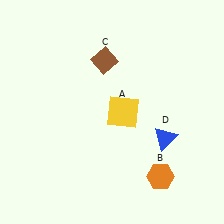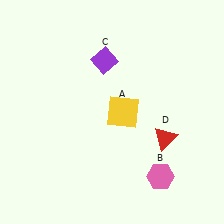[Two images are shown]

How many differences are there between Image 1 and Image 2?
There are 3 differences between the two images.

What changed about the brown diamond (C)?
In Image 1, C is brown. In Image 2, it changed to purple.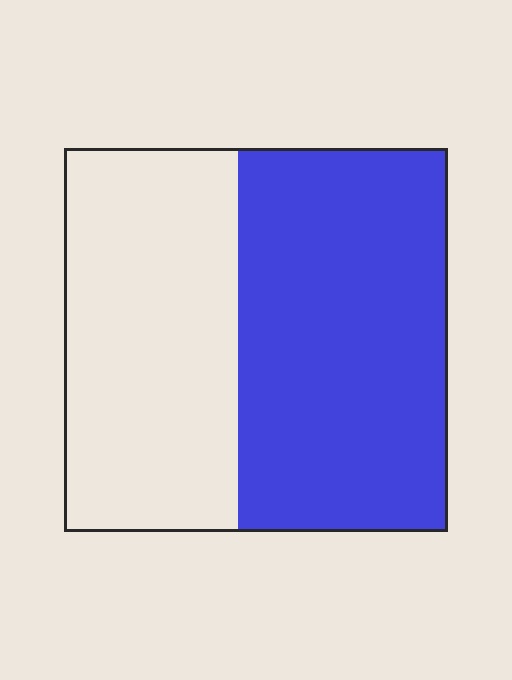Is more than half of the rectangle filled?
Yes.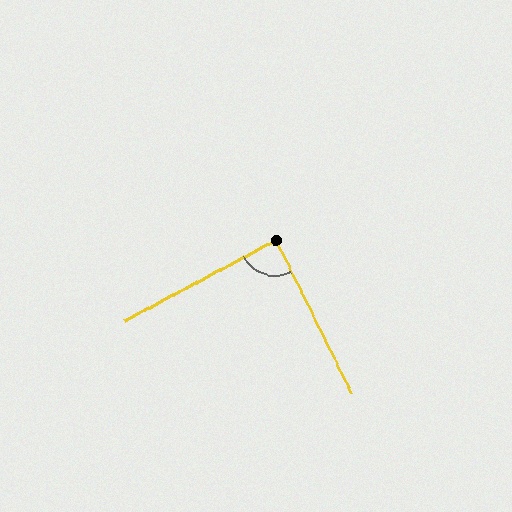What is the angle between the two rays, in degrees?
Approximately 88 degrees.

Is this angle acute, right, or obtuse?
It is approximately a right angle.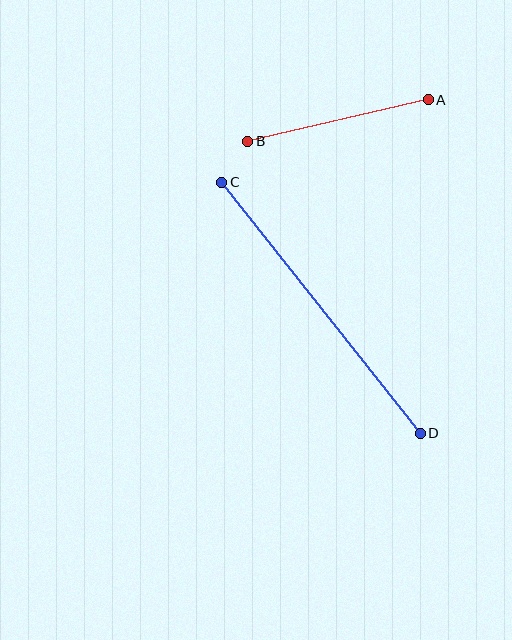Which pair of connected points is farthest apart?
Points C and D are farthest apart.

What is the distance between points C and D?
The distance is approximately 320 pixels.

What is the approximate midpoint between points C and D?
The midpoint is at approximately (321, 308) pixels.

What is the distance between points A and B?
The distance is approximately 185 pixels.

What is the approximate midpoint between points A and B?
The midpoint is at approximately (338, 120) pixels.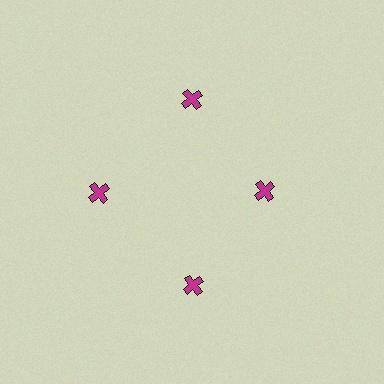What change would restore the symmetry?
The symmetry would be restored by moving it outward, back onto the ring so that all 4 crosses sit at equal angles and equal distance from the center.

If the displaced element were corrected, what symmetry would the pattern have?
It would have 4-fold rotational symmetry — the pattern would map onto itself every 90 degrees.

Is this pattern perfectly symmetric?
No. The 4 magenta crosses are arranged in a ring, but one element near the 3 o'clock position is pulled inward toward the center, breaking the 4-fold rotational symmetry.